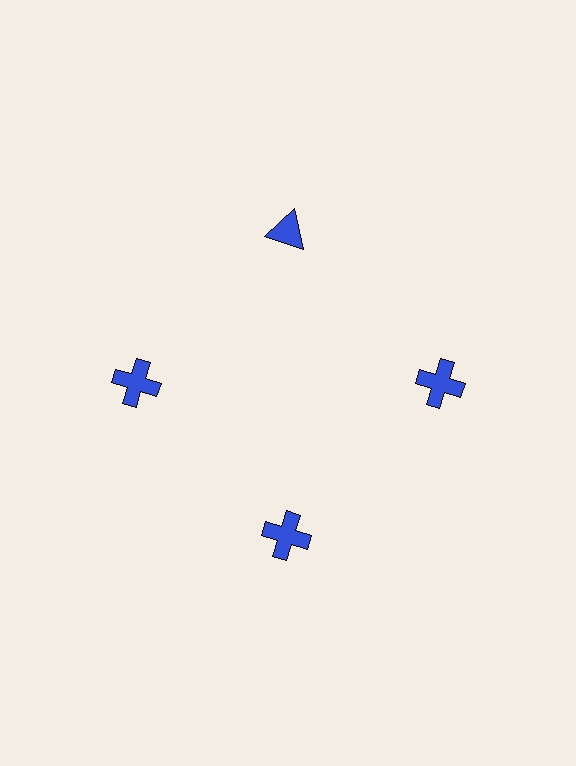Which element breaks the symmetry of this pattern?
The blue triangle at roughly the 12 o'clock position breaks the symmetry. All other shapes are blue crosses.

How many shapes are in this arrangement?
There are 4 shapes arranged in a ring pattern.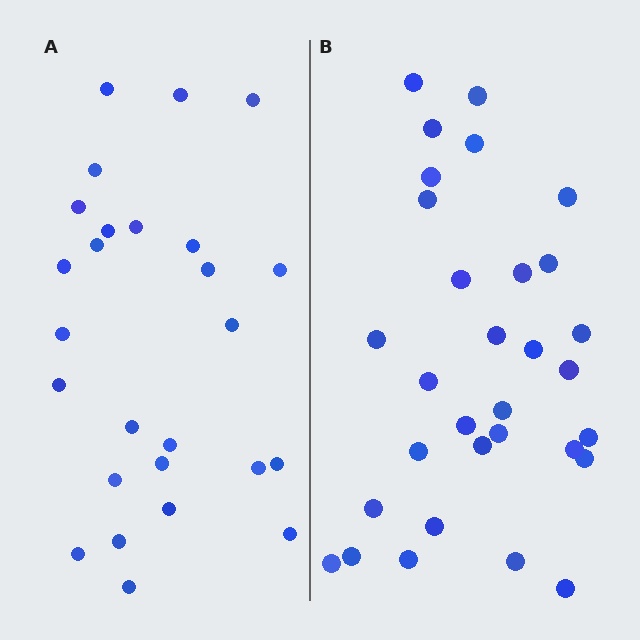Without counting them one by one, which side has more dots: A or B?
Region B (the right region) has more dots.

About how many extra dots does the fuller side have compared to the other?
Region B has about 5 more dots than region A.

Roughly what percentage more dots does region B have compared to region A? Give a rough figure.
About 20% more.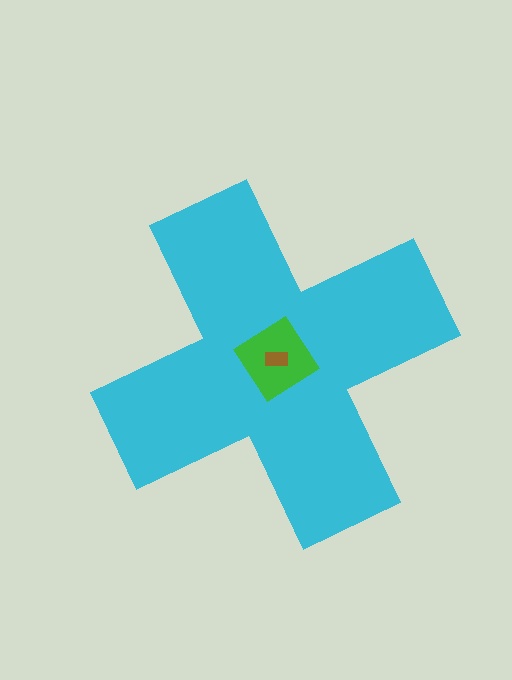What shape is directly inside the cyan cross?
The green diamond.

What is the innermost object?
The brown rectangle.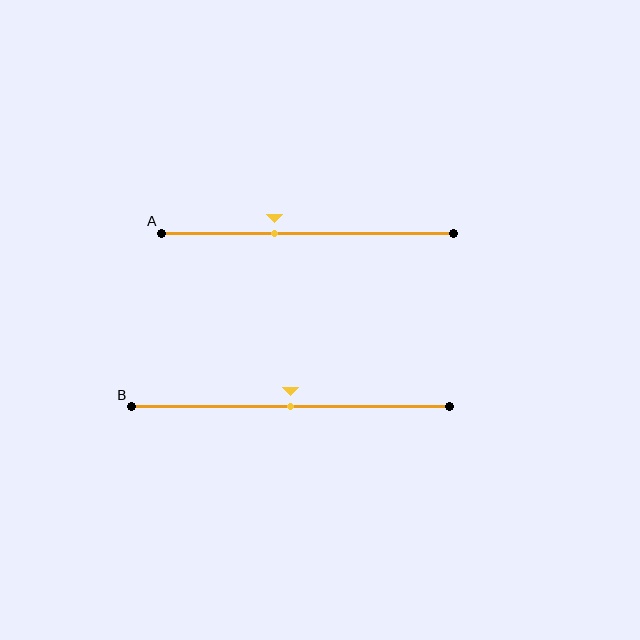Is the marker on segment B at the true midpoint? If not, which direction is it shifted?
Yes, the marker on segment B is at the true midpoint.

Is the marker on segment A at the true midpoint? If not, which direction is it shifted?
No, the marker on segment A is shifted to the left by about 11% of the segment length.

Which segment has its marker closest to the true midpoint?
Segment B has its marker closest to the true midpoint.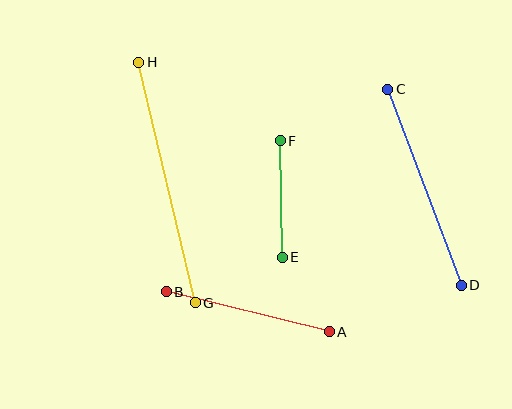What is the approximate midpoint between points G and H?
The midpoint is at approximately (167, 183) pixels.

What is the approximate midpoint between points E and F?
The midpoint is at approximately (281, 199) pixels.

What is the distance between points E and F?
The distance is approximately 116 pixels.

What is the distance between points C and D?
The distance is approximately 210 pixels.